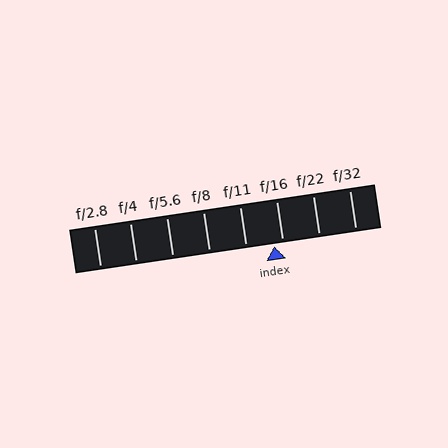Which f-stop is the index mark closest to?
The index mark is closest to f/16.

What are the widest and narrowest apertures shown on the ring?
The widest aperture shown is f/2.8 and the narrowest is f/32.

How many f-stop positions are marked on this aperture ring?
There are 8 f-stop positions marked.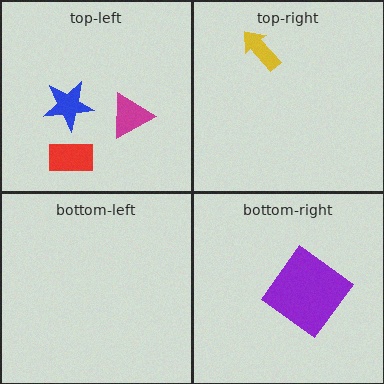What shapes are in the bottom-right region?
The purple diamond.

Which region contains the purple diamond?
The bottom-right region.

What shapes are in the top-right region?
The yellow arrow.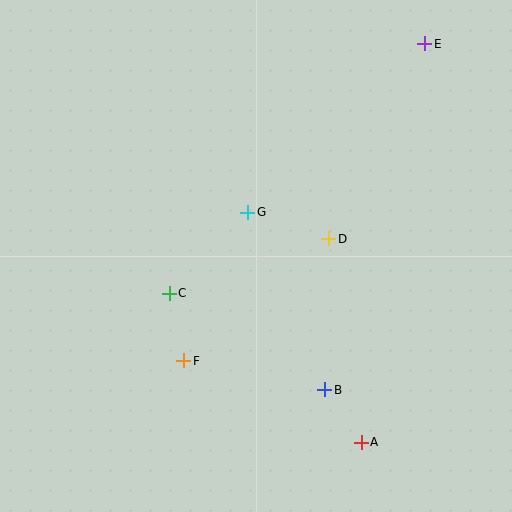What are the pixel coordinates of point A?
Point A is at (361, 442).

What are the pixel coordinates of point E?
Point E is at (425, 44).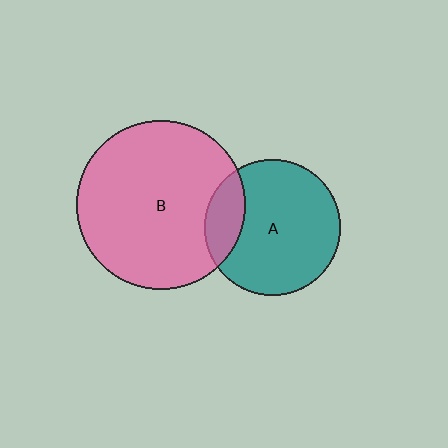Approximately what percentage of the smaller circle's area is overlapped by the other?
Approximately 20%.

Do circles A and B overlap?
Yes.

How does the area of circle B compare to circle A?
Approximately 1.6 times.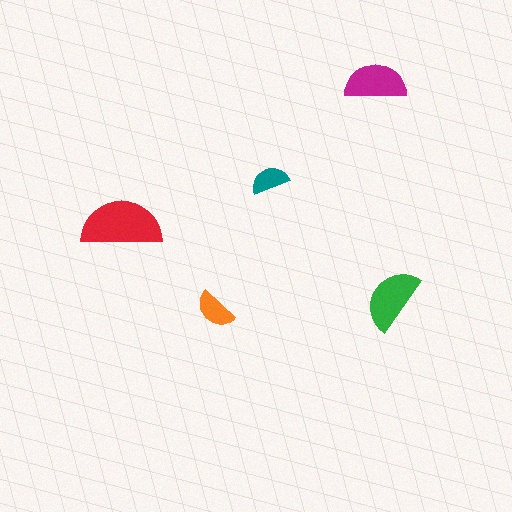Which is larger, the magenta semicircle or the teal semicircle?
The magenta one.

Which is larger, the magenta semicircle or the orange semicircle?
The magenta one.